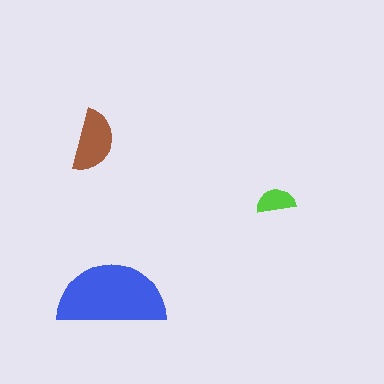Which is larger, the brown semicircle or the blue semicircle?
The blue one.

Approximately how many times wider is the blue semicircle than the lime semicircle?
About 3 times wider.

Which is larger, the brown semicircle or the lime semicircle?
The brown one.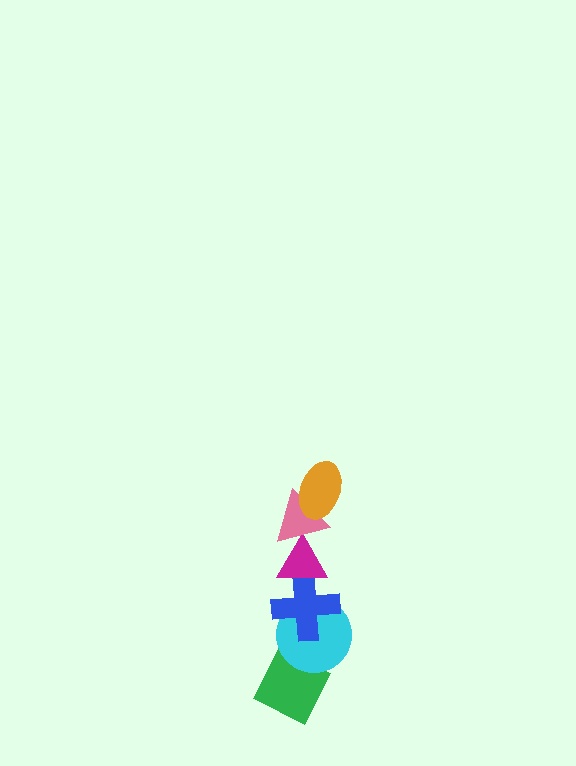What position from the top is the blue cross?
The blue cross is 4th from the top.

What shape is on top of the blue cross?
The magenta triangle is on top of the blue cross.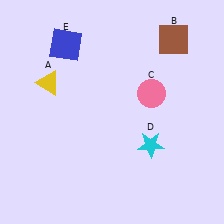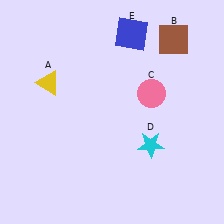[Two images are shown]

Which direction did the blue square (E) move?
The blue square (E) moved right.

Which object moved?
The blue square (E) moved right.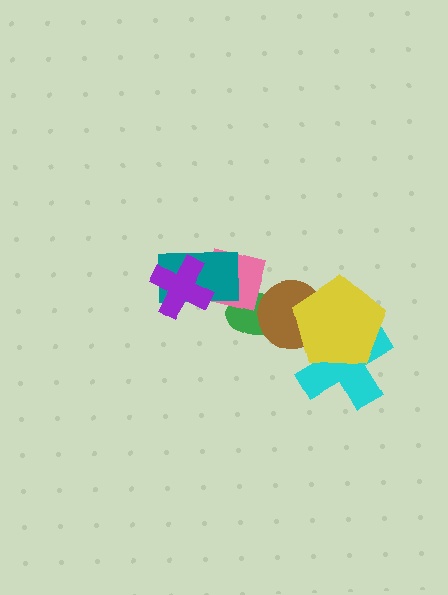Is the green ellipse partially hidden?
Yes, it is partially covered by another shape.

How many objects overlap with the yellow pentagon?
2 objects overlap with the yellow pentagon.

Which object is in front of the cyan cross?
The yellow pentagon is in front of the cyan cross.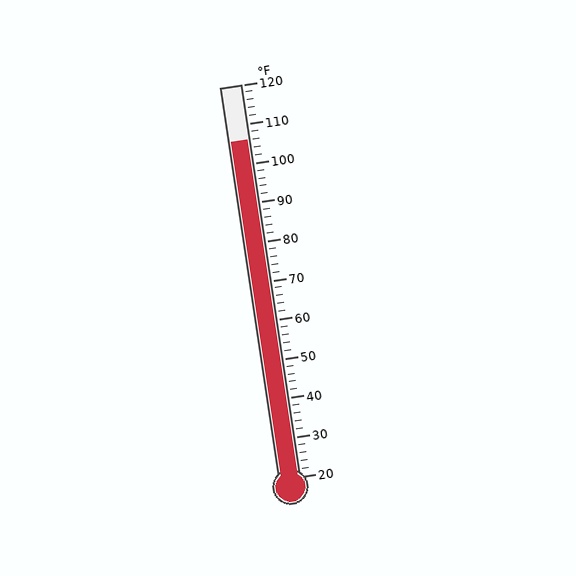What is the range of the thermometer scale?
The thermometer scale ranges from 20°F to 120°F.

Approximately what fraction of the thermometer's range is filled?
The thermometer is filled to approximately 85% of its range.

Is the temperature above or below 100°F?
The temperature is above 100°F.